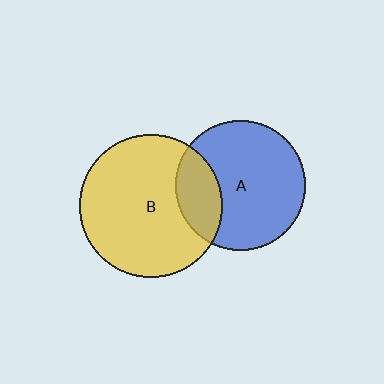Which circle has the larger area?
Circle B (yellow).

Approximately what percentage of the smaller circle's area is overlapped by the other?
Approximately 25%.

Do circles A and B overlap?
Yes.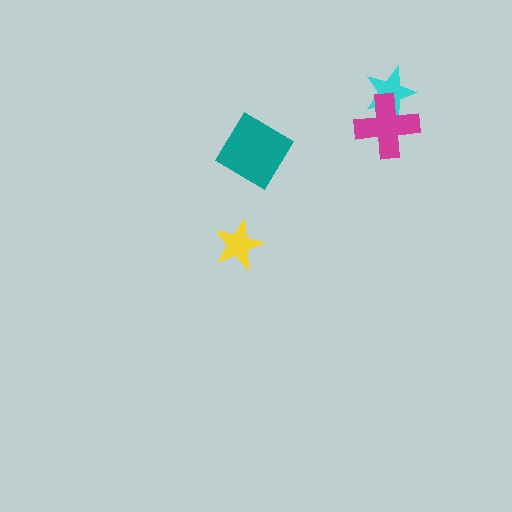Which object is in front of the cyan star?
The magenta cross is in front of the cyan star.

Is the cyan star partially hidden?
Yes, it is partially covered by another shape.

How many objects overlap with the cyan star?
1 object overlaps with the cyan star.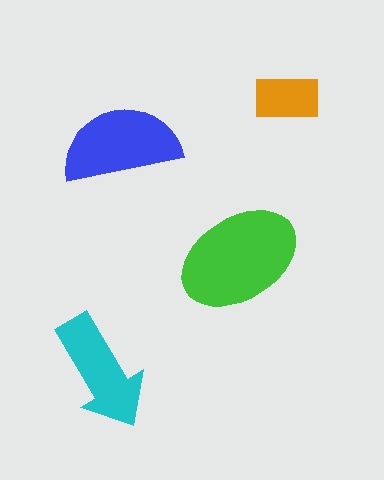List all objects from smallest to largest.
The orange rectangle, the cyan arrow, the blue semicircle, the green ellipse.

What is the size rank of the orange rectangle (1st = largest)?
4th.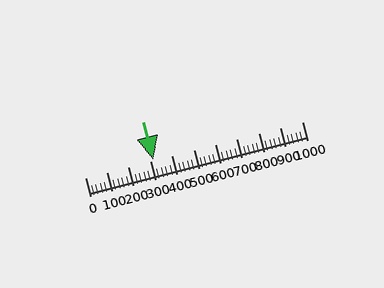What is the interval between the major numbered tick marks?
The major tick marks are spaced 100 units apart.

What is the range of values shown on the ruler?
The ruler shows values from 0 to 1000.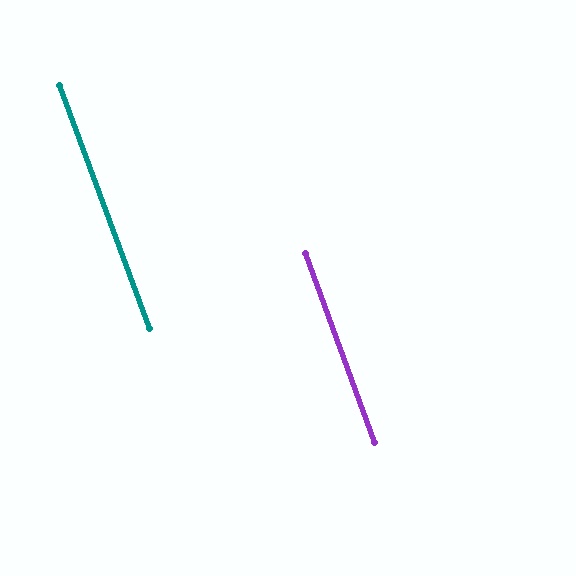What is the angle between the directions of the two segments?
Approximately 0 degrees.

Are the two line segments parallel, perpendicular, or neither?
Parallel — their directions differ by only 0.2°.